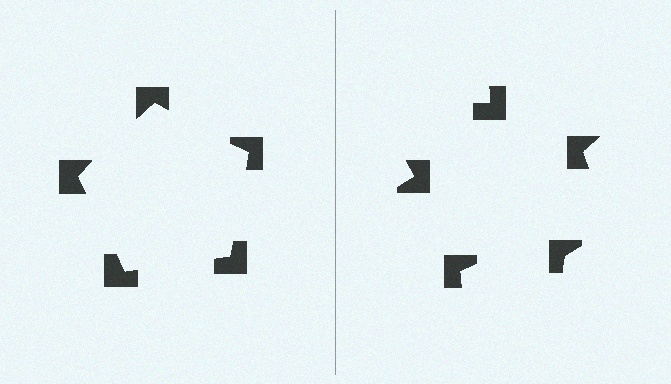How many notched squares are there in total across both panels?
10 — 5 on each side.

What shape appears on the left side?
An illusory pentagon.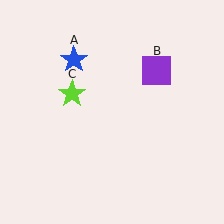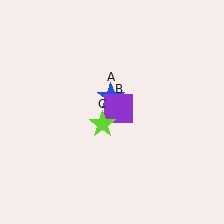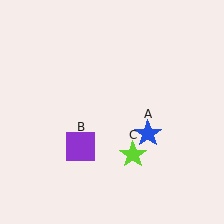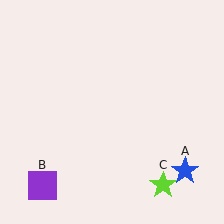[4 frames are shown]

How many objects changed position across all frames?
3 objects changed position: blue star (object A), purple square (object B), lime star (object C).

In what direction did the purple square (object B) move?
The purple square (object B) moved down and to the left.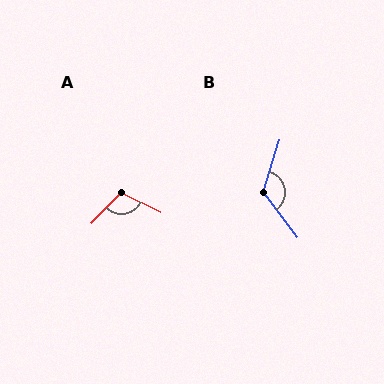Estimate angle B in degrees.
Approximately 126 degrees.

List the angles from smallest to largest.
A (108°), B (126°).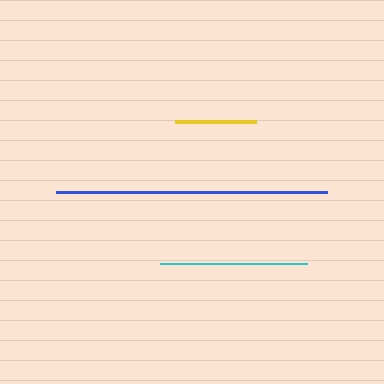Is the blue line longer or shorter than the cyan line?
The blue line is longer than the cyan line.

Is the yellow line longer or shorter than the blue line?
The blue line is longer than the yellow line.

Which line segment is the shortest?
The yellow line is the shortest at approximately 82 pixels.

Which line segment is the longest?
The blue line is the longest at approximately 271 pixels.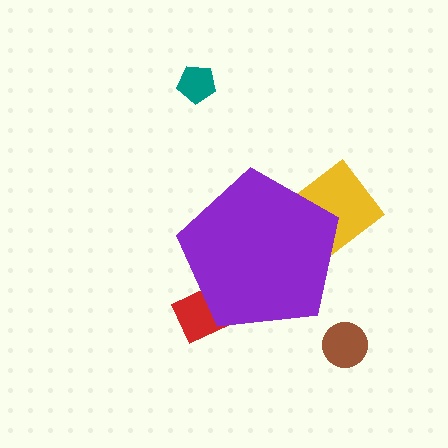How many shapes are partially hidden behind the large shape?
2 shapes are partially hidden.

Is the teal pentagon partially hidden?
No, the teal pentagon is fully visible.